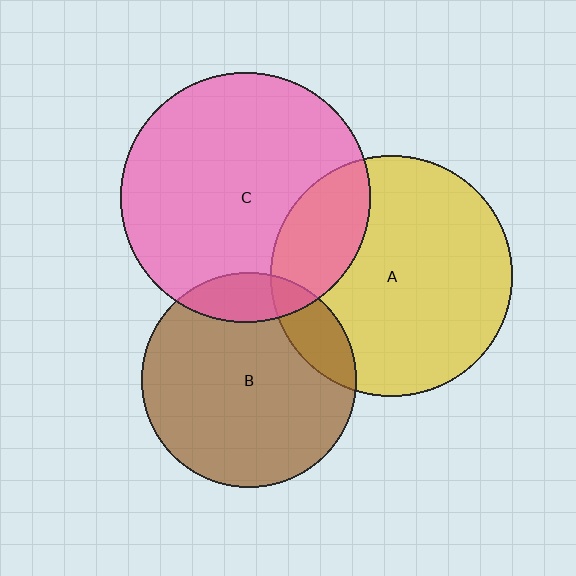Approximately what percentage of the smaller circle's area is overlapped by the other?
Approximately 15%.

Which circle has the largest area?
Circle C (pink).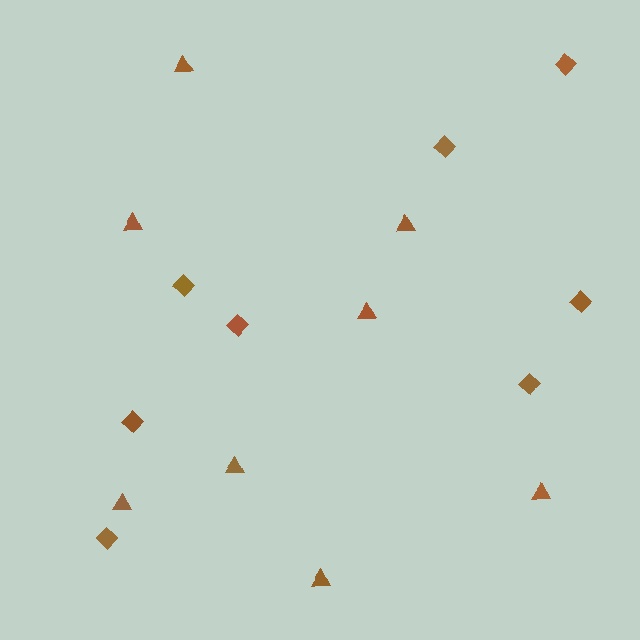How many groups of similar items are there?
There are 2 groups: one group of triangles (8) and one group of diamonds (8).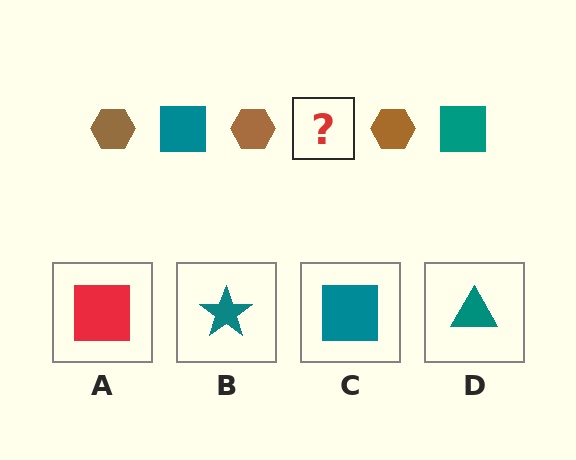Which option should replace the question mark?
Option C.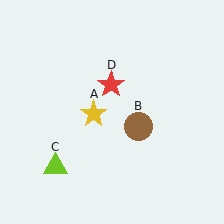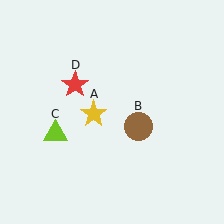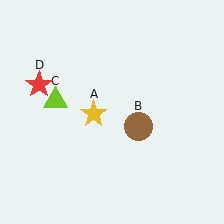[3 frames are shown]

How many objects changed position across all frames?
2 objects changed position: lime triangle (object C), red star (object D).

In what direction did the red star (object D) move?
The red star (object D) moved left.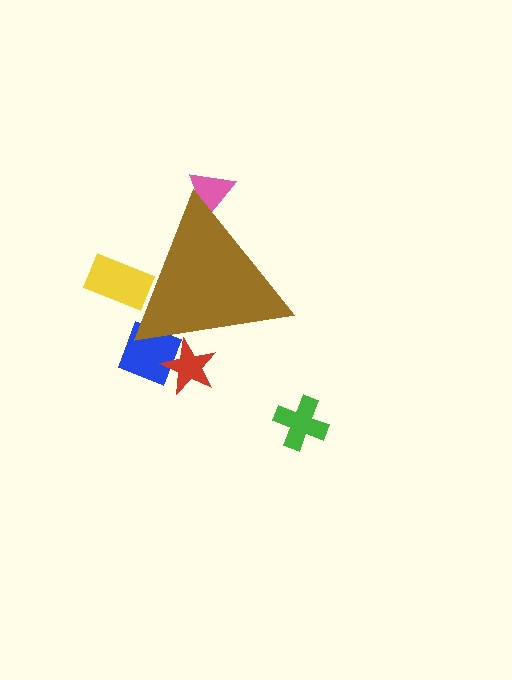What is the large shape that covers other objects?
A brown triangle.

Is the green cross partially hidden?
No, the green cross is fully visible.